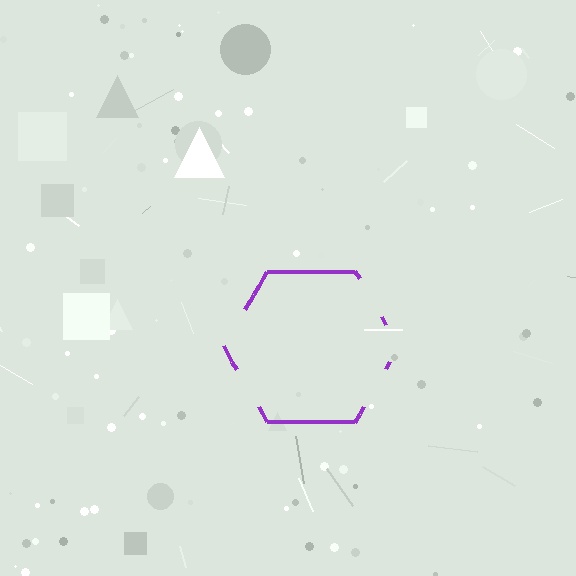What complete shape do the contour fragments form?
The contour fragments form a hexagon.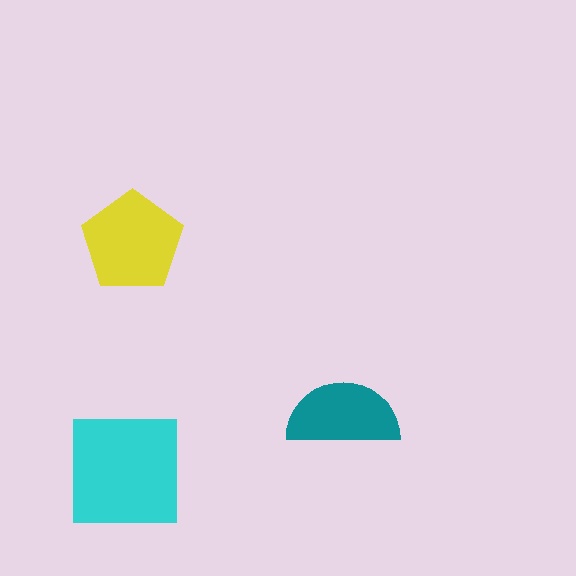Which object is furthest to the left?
The cyan square is leftmost.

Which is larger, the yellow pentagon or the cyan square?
The cyan square.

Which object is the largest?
The cyan square.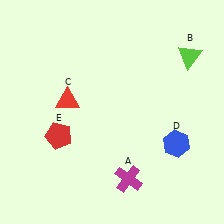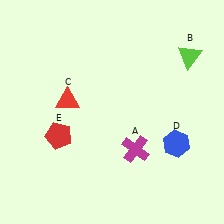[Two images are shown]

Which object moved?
The magenta cross (A) moved up.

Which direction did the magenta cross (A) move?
The magenta cross (A) moved up.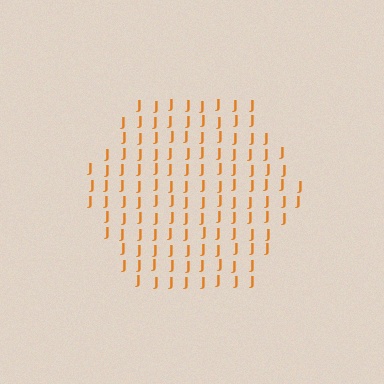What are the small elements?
The small elements are letter J's.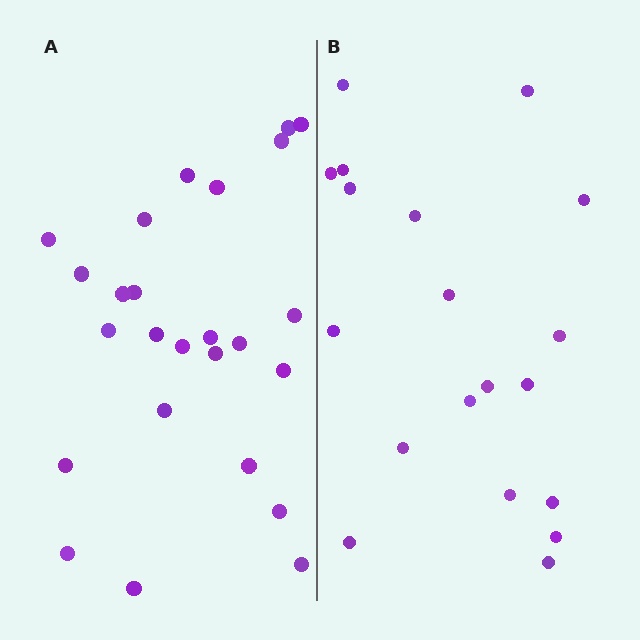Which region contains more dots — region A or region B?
Region A (the left region) has more dots.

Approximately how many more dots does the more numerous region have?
Region A has about 6 more dots than region B.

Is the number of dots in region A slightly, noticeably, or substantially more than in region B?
Region A has noticeably more, but not dramatically so. The ratio is roughly 1.3 to 1.